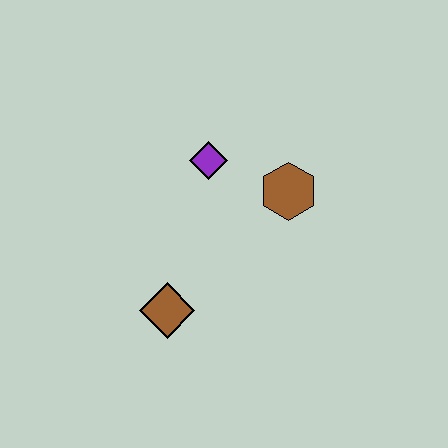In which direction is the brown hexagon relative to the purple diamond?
The brown hexagon is to the right of the purple diamond.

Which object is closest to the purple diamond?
The brown hexagon is closest to the purple diamond.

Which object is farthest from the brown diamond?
The brown hexagon is farthest from the brown diamond.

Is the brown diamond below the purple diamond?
Yes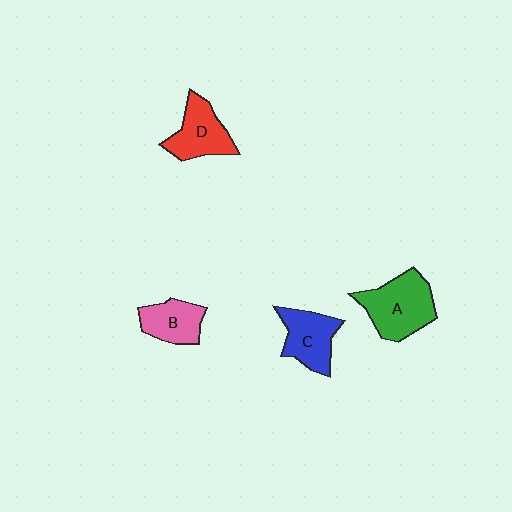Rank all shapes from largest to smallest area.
From largest to smallest: A (green), D (red), C (blue), B (pink).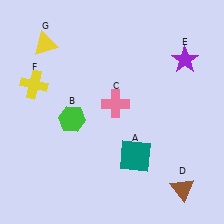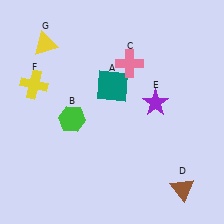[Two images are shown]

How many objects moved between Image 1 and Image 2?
3 objects moved between the two images.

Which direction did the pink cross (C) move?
The pink cross (C) moved up.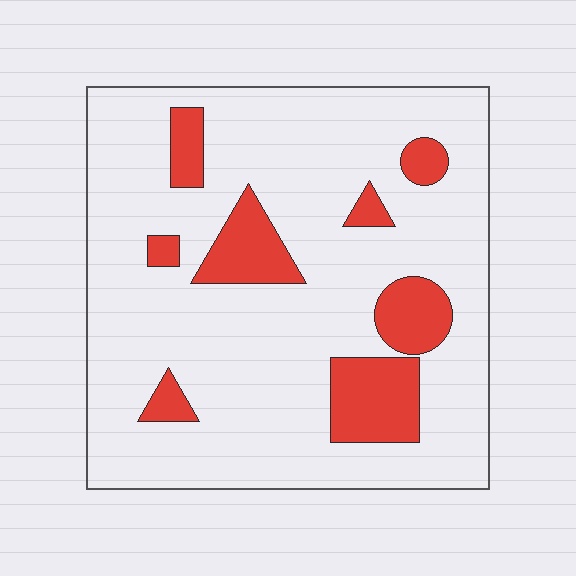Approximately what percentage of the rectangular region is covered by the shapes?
Approximately 15%.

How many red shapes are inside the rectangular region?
8.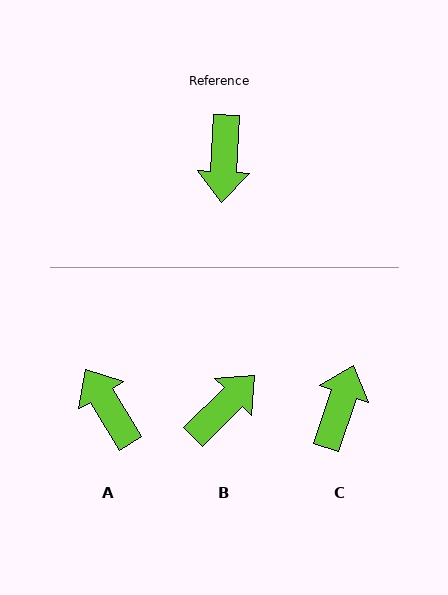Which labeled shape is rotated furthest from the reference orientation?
C, about 164 degrees away.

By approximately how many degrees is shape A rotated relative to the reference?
Approximately 146 degrees clockwise.